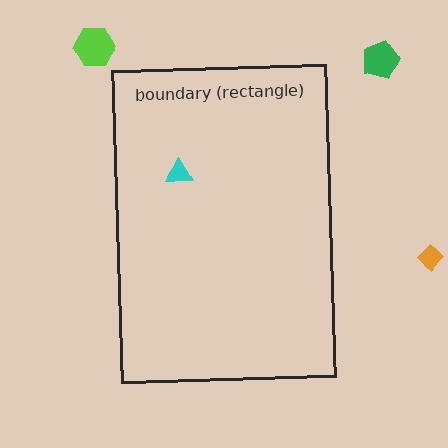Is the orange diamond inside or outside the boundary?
Outside.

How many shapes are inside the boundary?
1 inside, 3 outside.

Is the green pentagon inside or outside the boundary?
Outside.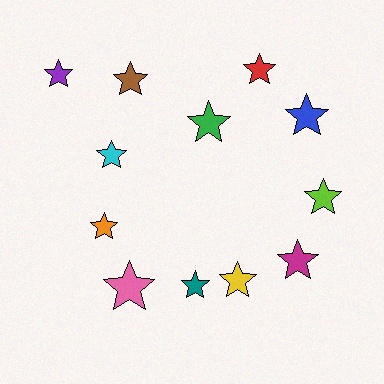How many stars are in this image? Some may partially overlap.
There are 12 stars.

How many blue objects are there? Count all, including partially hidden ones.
There is 1 blue object.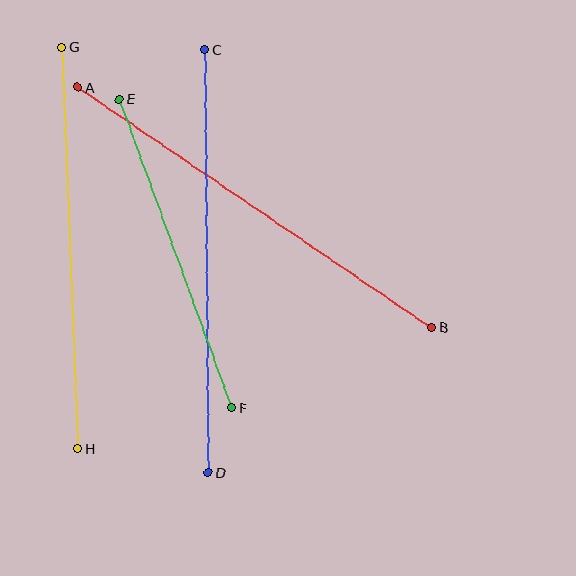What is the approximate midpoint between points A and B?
The midpoint is at approximately (255, 207) pixels.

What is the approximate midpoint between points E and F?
The midpoint is at approximately (175, 253) pixels.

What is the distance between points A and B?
The distance is approximately 428 pixels.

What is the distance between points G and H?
The distance is approximately 402 pixels.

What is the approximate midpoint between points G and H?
The midpoint is at approximately (70, 248) pixels.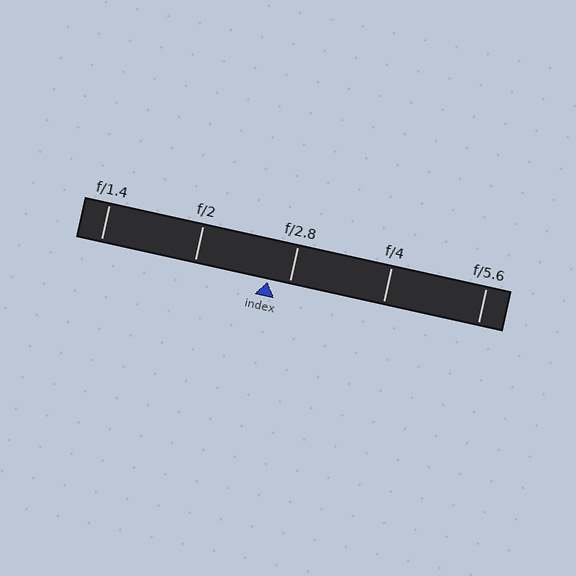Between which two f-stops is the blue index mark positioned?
The index mark is between f/2 and f/2.8.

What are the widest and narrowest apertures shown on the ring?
The widest aperture shown is f/1.4 and the narrowest is f/5.6.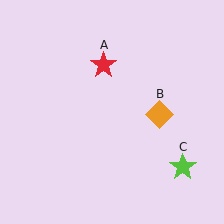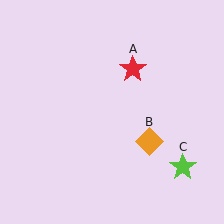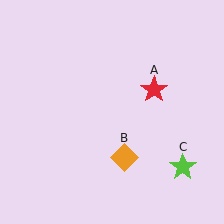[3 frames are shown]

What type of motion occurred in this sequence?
The red star (object A), orange diamond (object B) rotated clockwise around the center of the scene.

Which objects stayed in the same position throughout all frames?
Lime star (object C) remained stationary.